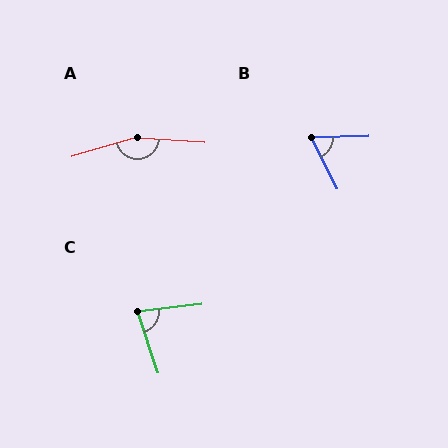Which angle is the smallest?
B, at approximately 65 degrees.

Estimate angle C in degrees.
Approximately 78 degrees.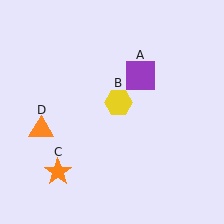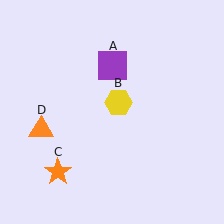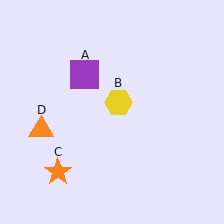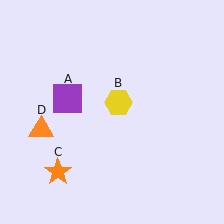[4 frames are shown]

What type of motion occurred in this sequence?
The purple square (object A) rotated counterclockwise around the center of the scene.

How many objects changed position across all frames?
1 object changed position: purple square (object A).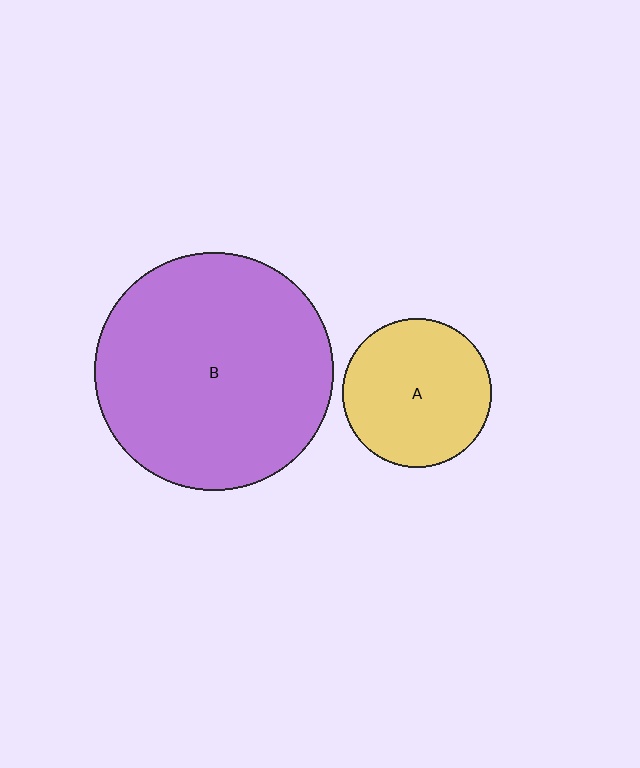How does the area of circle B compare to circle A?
Approximately 2.5 times.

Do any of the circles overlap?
No, none of the circles overlap.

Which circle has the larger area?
Circle B (purple).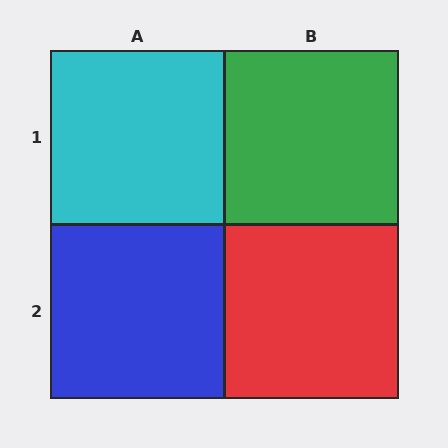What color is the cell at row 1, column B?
Green.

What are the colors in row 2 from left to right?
Blue, red.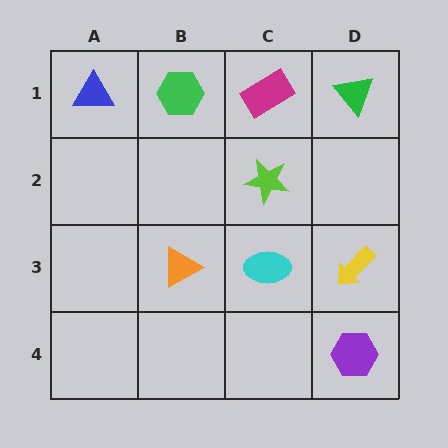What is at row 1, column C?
A magenta rectangle.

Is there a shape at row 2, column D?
No, that cell is empty.